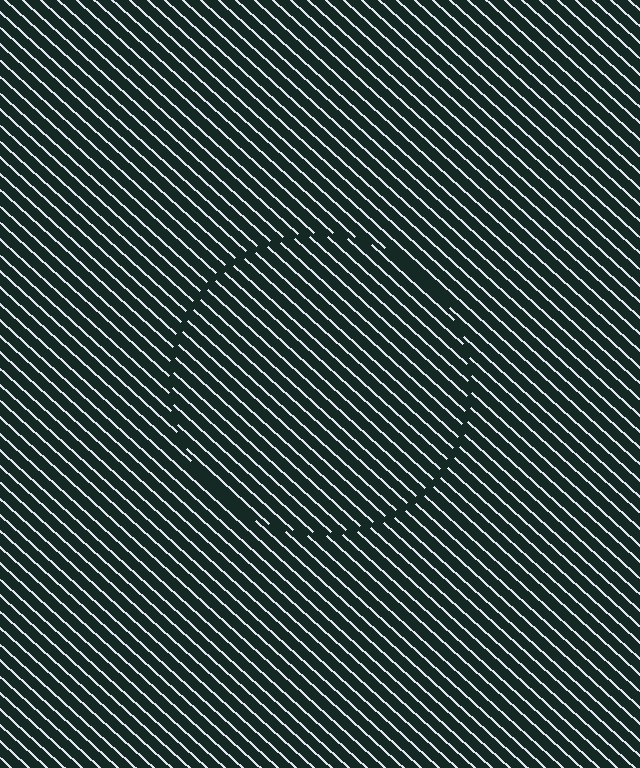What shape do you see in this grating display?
An illusory circle. The interior of the shape contains the same grating, shifted by half a period — the contour is defined by the phase discontinuity where line-ends from the inner and outer gratings abut.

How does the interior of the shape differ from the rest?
The interior of the shape contains the same grating, shifted by half a period — the contour is defined by the phase discontinuity where line-ends from the inner and outer gratings abut.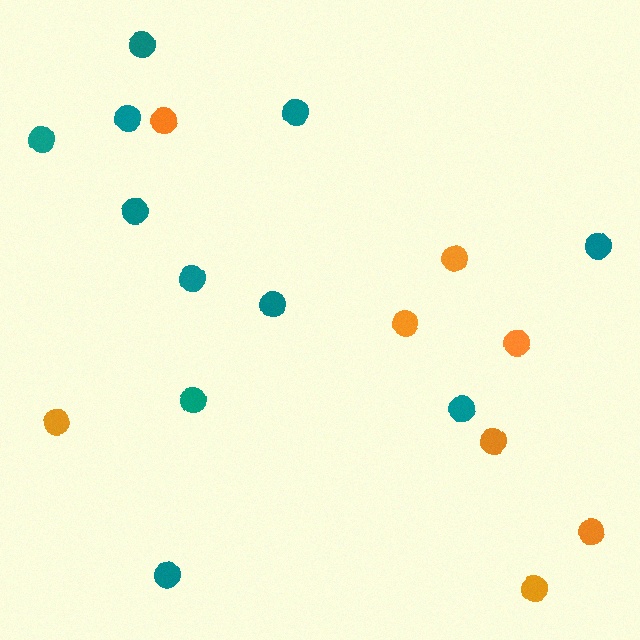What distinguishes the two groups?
There are 2 groups: one group of orange circles (8) and one group of teal circles (11).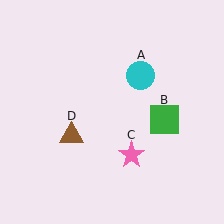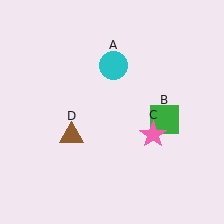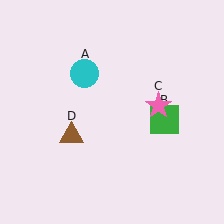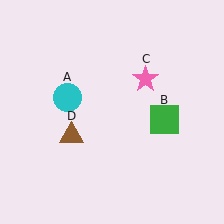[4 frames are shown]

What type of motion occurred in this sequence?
The cyan circle (object A), pink star (object C) rotated counterclockwise around the center of the scene.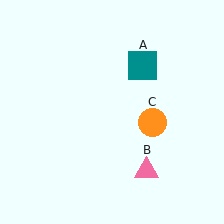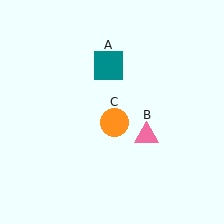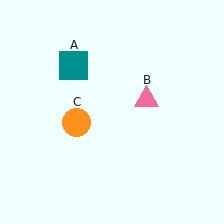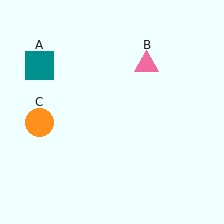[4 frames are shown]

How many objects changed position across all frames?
3 objects changed position: teal square (object A), pink triangle (object B), orange circle (object C).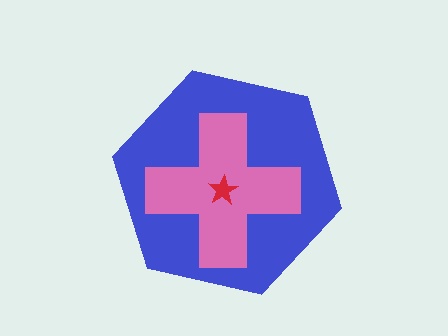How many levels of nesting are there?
3.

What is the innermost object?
The red star.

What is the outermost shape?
The blue hexagon.